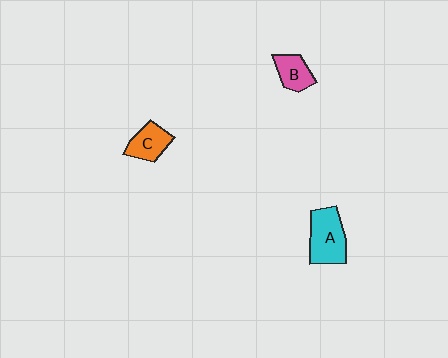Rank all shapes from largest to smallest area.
From largest to smallest: A (cyan), C (orange), B (pink).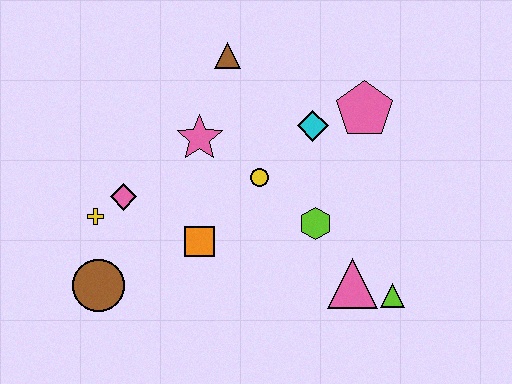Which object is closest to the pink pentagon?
The cyan diamond is closest to the pink pentagon.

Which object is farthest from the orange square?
The pink pentagon is farthest from the orange square.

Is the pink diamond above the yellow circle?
No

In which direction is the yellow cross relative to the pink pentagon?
The yellow cross is to the left of the pink pentagon.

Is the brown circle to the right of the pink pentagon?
No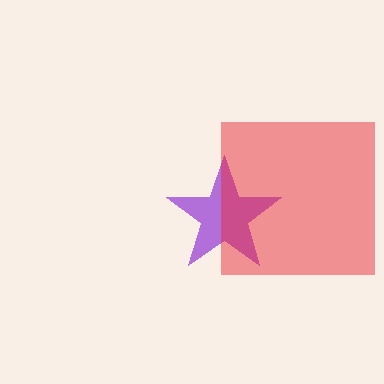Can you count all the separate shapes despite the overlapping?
Yes, there are 2 separate shapes.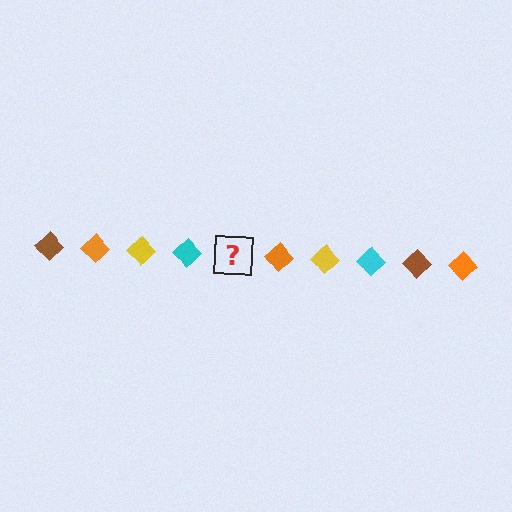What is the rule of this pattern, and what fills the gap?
The rule is that the pattern cycles through brown, orange, yellow, cyan diamonds. The gap should be filled with a brown diamond.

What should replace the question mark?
The question mark should be replaced with a brown diamond.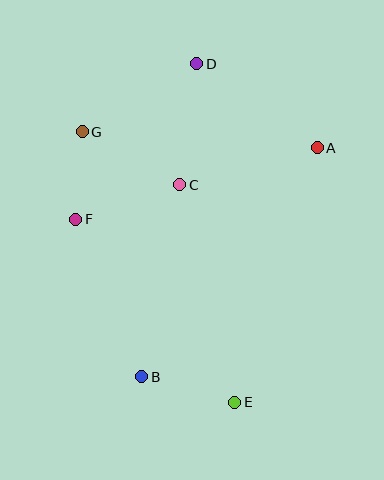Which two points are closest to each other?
Points F and G are closest to each other.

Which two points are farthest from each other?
Points D and E are farthest from each other.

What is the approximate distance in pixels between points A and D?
The distance between A and D is approximately 147 pixels.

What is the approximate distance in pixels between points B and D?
The distance between B and D is approximately 318 pixels.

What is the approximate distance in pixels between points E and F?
The distance between E and F is approximately 243 pixels.